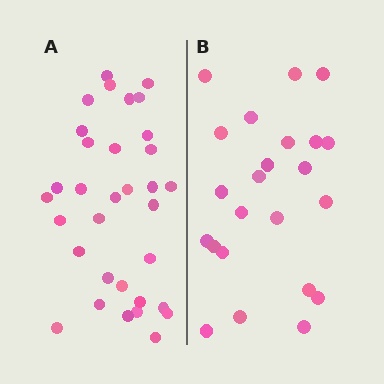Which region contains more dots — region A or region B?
Region A (the left region) has more dots.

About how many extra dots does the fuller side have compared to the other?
Region A has roughly 10 or so more dots than region B.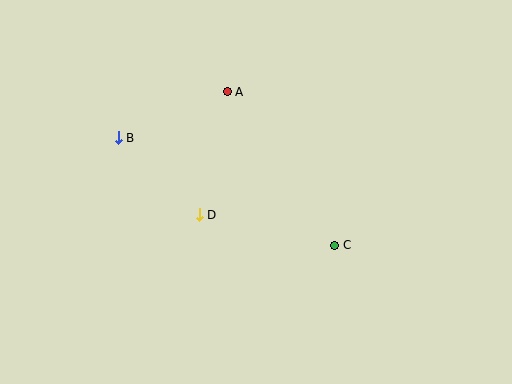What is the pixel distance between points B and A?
The distance between B and A is 118 pixels.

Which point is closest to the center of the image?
Point D at (199, 215) is closest to the center.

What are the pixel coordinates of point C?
Point C is at (335, 245).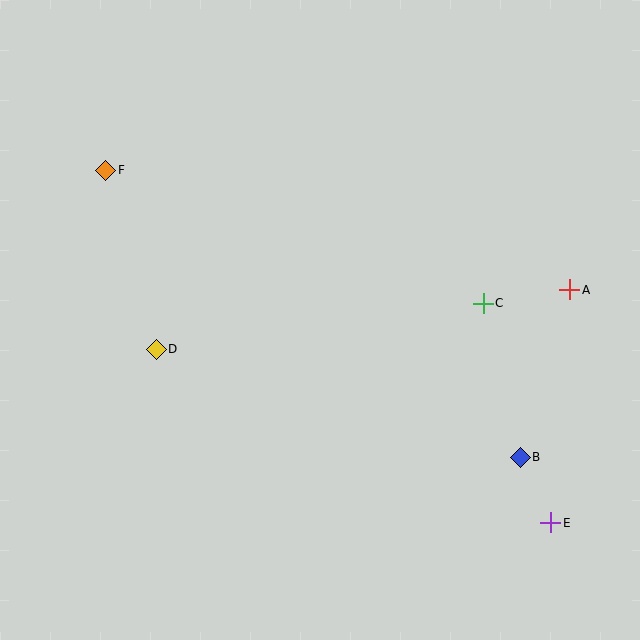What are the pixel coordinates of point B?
Point B is at (520, 457).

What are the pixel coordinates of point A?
Point A is at (570, 290).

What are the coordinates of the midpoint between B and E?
The midpoint between B and E is at (535, 490).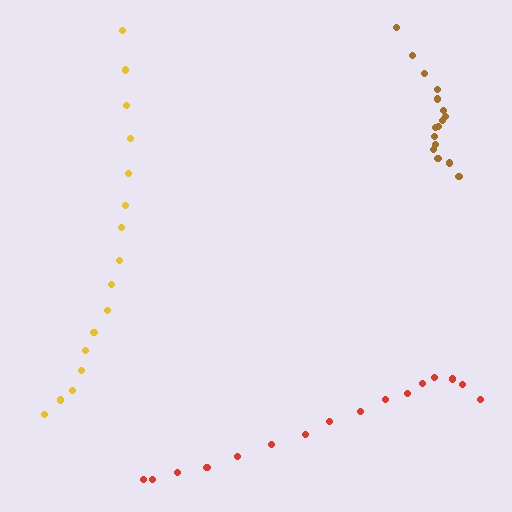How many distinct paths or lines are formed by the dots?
There are 3 distinct paths.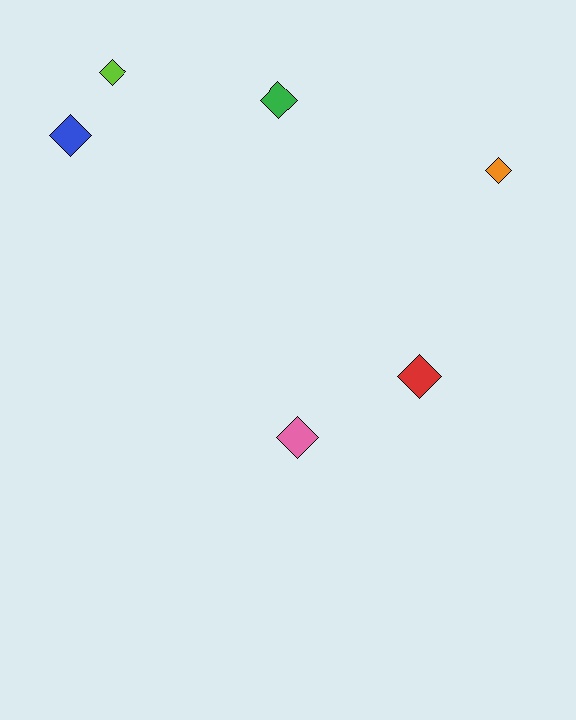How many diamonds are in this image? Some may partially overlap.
There are 6 diamonds.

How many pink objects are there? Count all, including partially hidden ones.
There is 1 pink object.